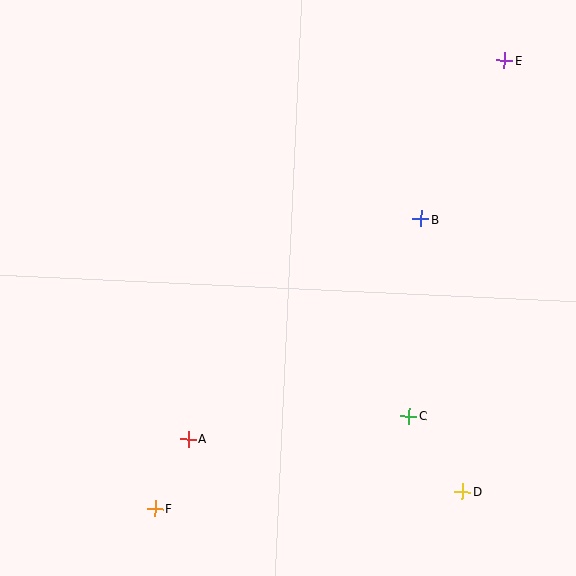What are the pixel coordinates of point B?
Point B is at (421, 219).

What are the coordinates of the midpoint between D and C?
The midpoint between D and C is at (436, 454).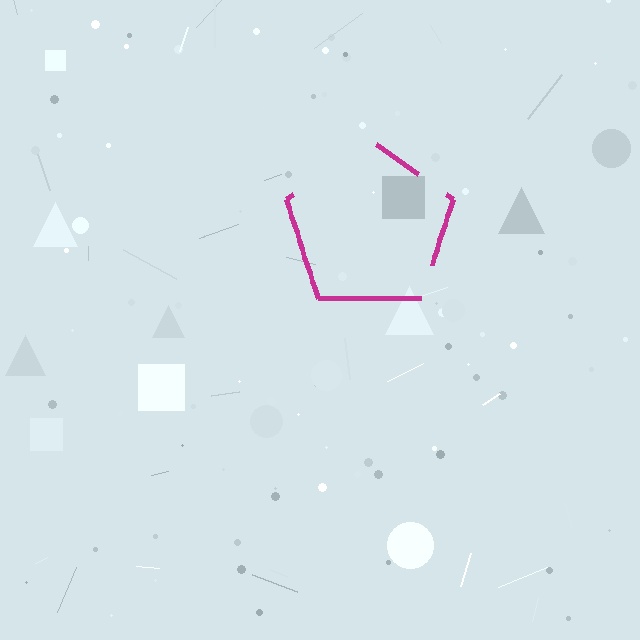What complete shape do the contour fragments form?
The contour fragments form a pentagon.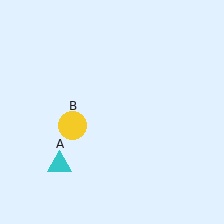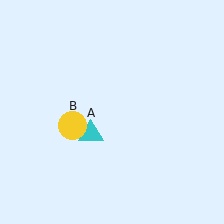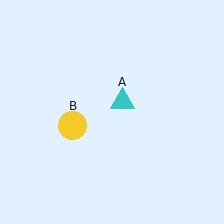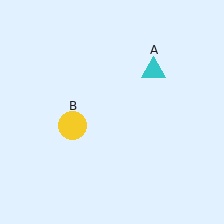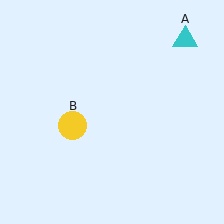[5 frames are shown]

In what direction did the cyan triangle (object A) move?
The cyan triangle (object A) moved up and to the right.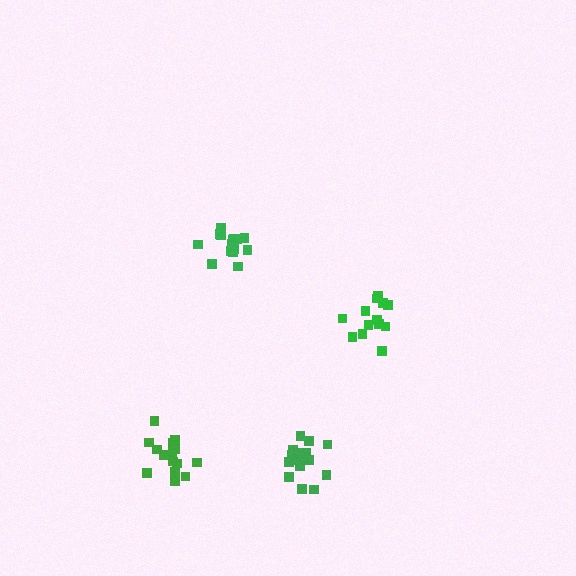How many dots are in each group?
Group 1: 15 dots, Group 2: 16 dots, Group 3: 13 dots, Group 4: 15 dots (59 total).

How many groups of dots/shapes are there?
There are 4 groups.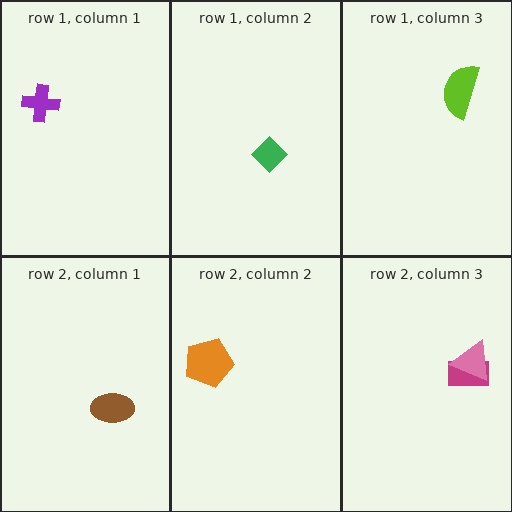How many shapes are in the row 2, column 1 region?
1.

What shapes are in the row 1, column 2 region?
The green diamond.